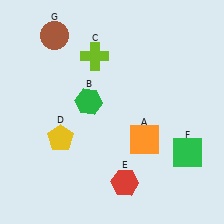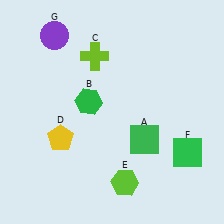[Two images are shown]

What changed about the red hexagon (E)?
In Image 1, E is red. In Image 2, it changed to lime.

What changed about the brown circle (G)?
In Image 1, G is brown. In Image 2, it changed to purple.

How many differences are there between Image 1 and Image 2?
There are 3 differences between the two images.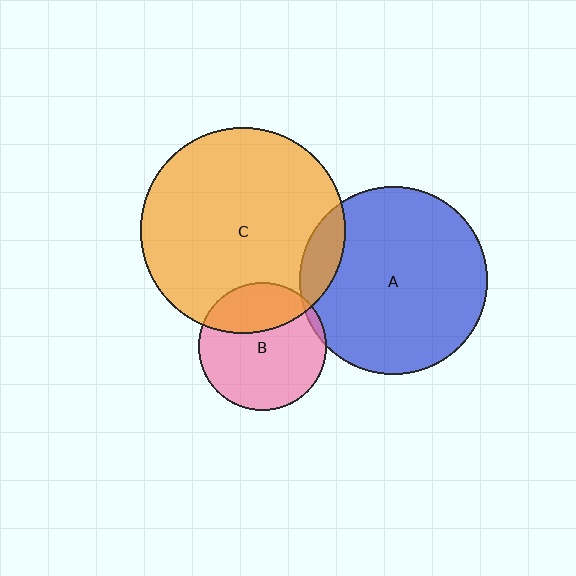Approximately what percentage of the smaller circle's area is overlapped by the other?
Approximately 30%.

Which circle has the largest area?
Circle C (orange).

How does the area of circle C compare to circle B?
Approximately 2.6 times.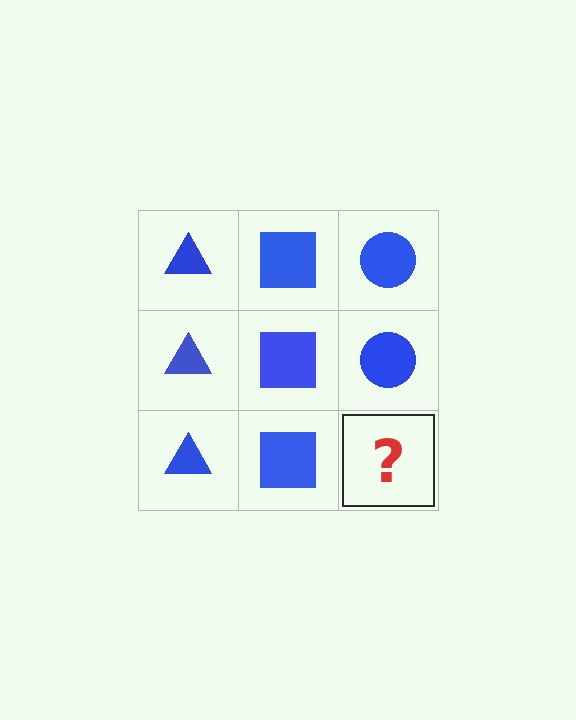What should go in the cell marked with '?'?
The missing cell should contain a blue circle.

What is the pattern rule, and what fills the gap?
The rule is that each column has a consistent shape. The gap should be filled with a blue circle.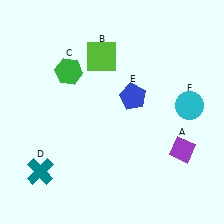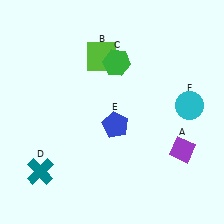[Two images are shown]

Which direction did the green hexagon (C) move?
The green hexagon (C) moved right.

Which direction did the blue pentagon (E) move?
The blue pentagon (E) moved down.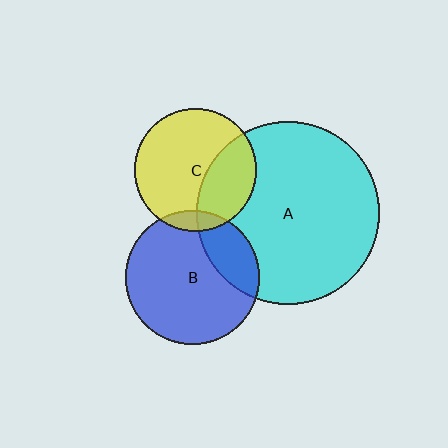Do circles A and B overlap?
Yes.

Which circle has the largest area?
Circle A (cyan).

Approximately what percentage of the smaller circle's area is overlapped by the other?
Approximately 25%.